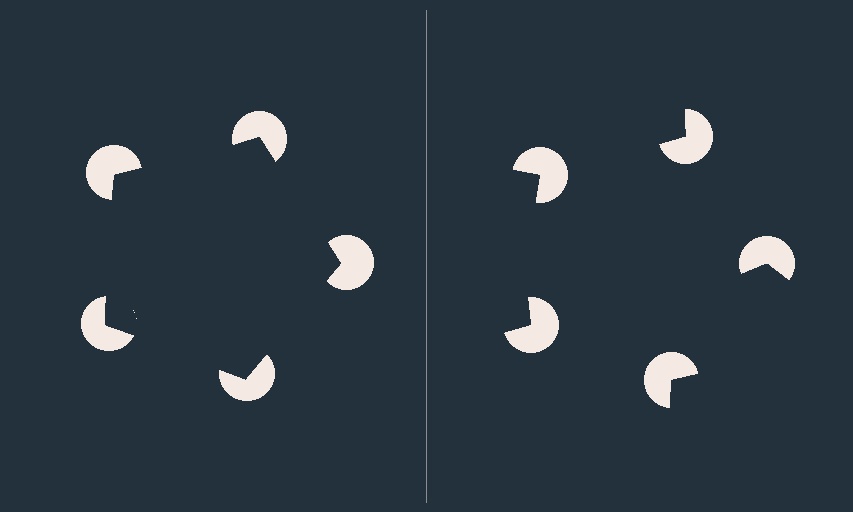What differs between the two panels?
The pac-man discs are positioned identically on both sides; only the wedge orientations differ. On the left they align to a pentagon; on the right they are misaligned.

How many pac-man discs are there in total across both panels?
10 — 5 on each side.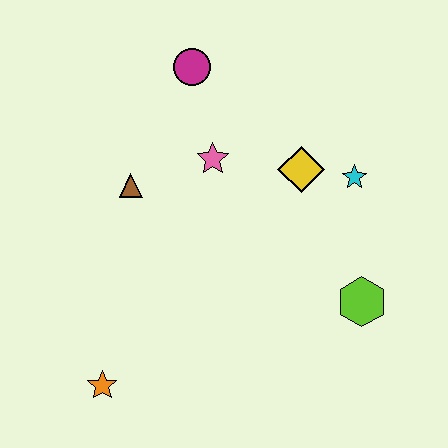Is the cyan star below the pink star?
Yes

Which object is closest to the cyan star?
The yellow diamond is closest to the cyan star.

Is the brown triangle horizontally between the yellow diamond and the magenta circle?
No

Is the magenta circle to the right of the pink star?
No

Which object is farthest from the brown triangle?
The lime hexagon is farthest from the brown triangle.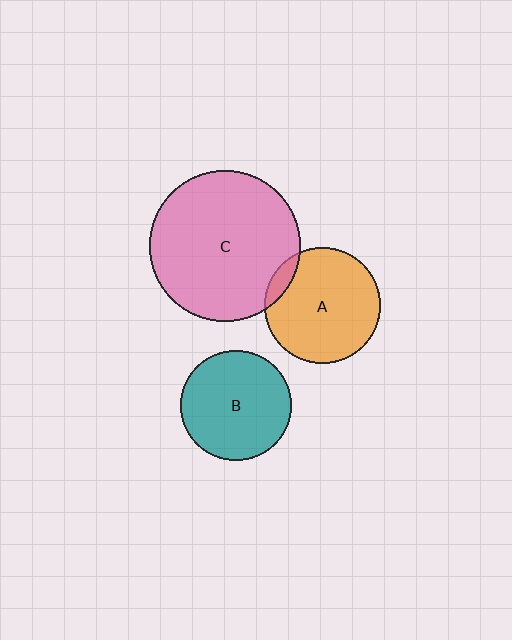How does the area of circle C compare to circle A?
Approximately 1.7 times.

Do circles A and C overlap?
Yes.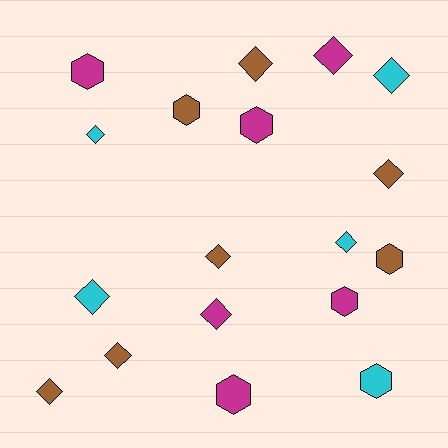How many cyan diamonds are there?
There are 4 cyan diamonds.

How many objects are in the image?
There are 18 objects.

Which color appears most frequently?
Brown, with 7 objects.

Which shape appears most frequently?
Diamond, with 11 objects.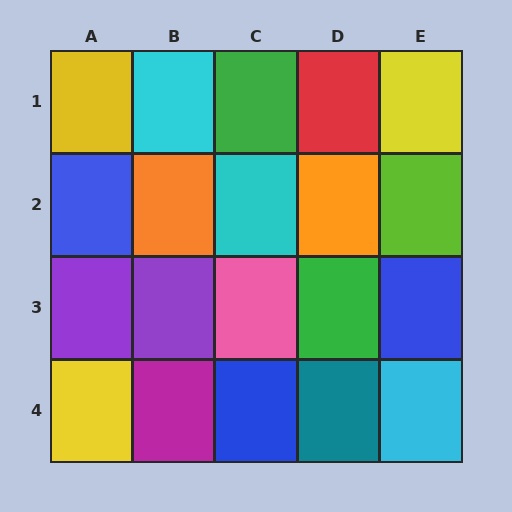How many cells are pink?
1 cell is pink.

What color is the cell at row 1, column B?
Cyan.